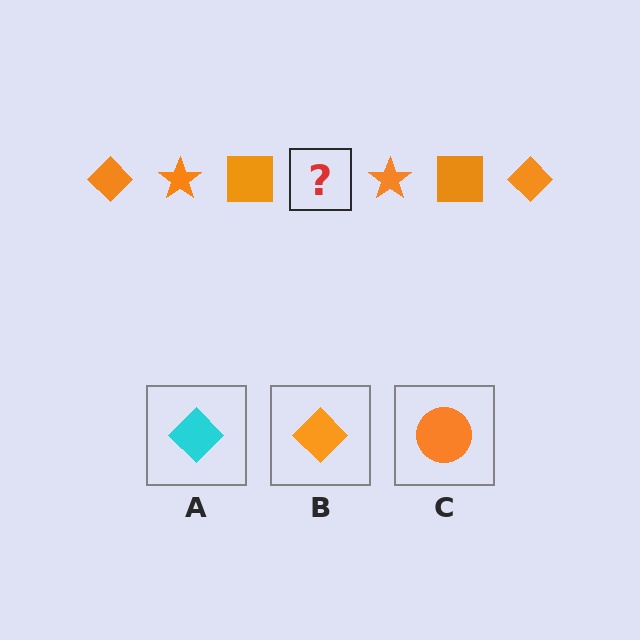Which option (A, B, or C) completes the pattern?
B.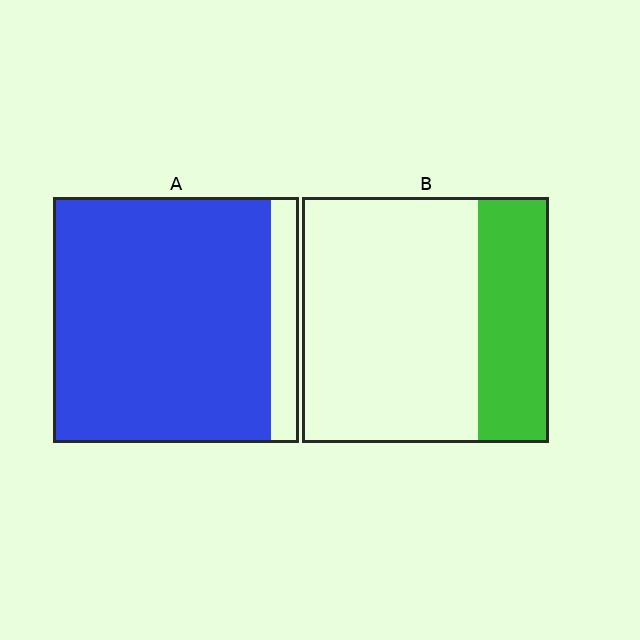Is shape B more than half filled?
No.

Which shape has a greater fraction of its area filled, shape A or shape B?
Shape A.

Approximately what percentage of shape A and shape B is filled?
A is approximately 90% and B is approximately 30%.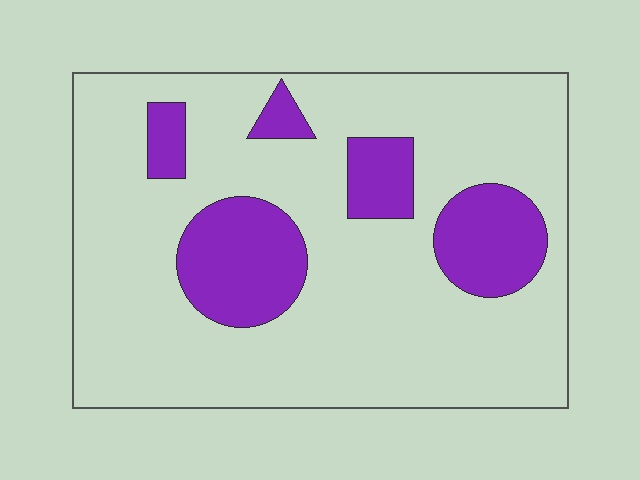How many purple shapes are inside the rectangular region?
5.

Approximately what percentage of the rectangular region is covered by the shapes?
Approximately 20%.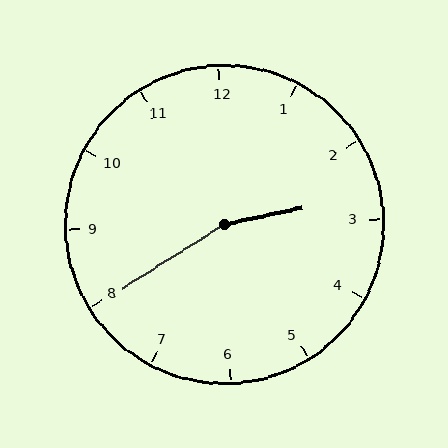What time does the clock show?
2:40.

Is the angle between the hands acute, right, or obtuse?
It is obtuse.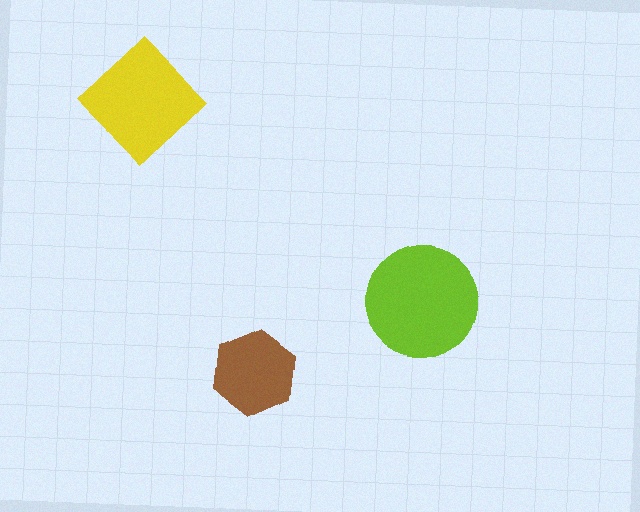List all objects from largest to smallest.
The lime circle, the yellow diamond, the brown hexagon.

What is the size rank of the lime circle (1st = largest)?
1st.